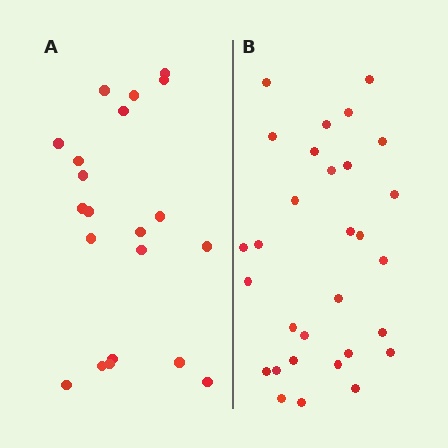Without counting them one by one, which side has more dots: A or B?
Region B (the right region) has more dots.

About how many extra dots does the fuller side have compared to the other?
Region B has roughly 8 or so more dots than region A.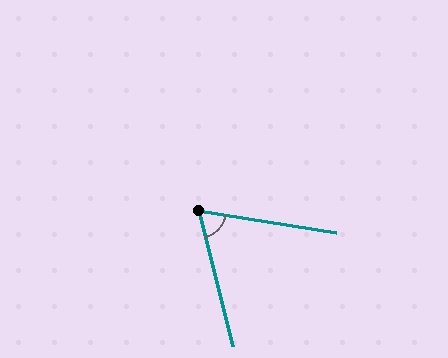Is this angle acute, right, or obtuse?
It is acute.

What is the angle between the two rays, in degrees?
Approximately 67 degrees.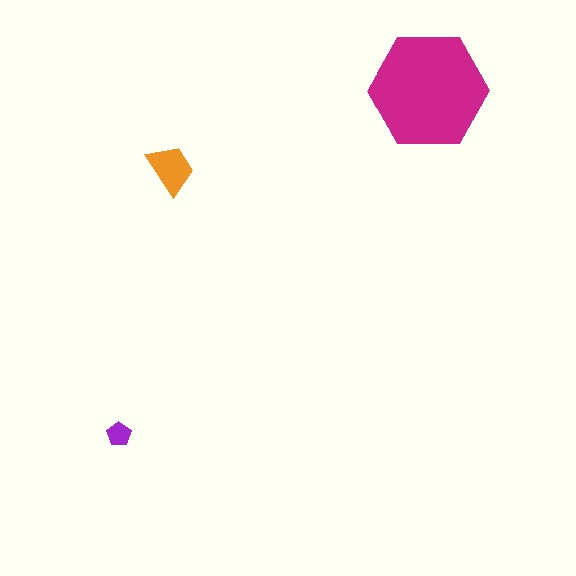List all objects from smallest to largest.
The purple pentagon, the orange trapezoid, the magenta hexagon.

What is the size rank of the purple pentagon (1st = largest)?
3rd.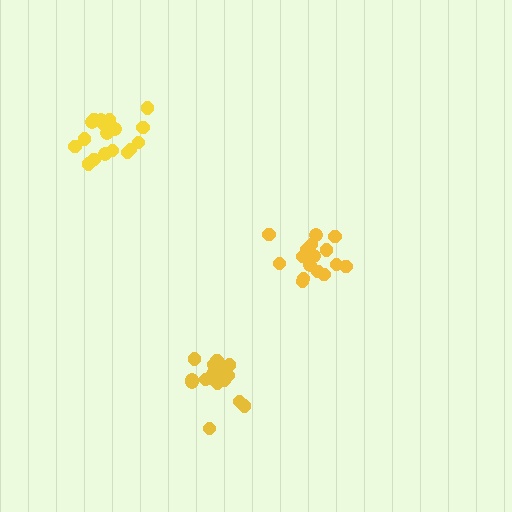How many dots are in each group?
Group 1: 19 dots, Group 2: 16 dots, Group 3: 18 dots (53 total).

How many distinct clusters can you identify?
There are 3 distinct clusters.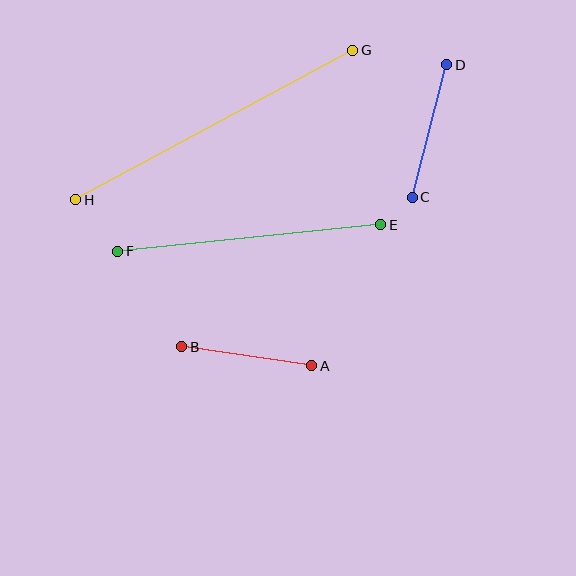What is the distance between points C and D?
The distance is approximately 137 pixels.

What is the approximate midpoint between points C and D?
The midpoint is at approximately (430, 131) pixels.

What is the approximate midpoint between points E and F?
The midpoint is at approximately (249, 238) pixels.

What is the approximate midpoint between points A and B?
The midpoint is at approximately (247, 356) pixels.